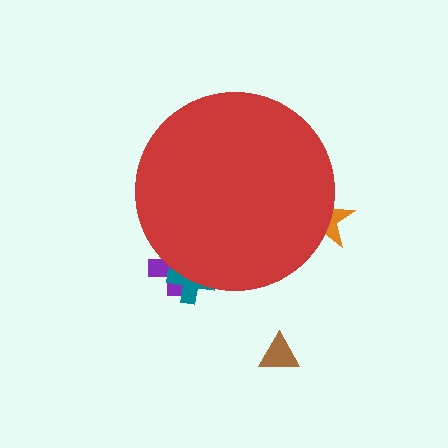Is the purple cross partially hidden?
Yes, the purple cross is partially hidden behind the red circle.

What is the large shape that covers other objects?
A red circle.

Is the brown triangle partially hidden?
No, the brown triangle is fully visible.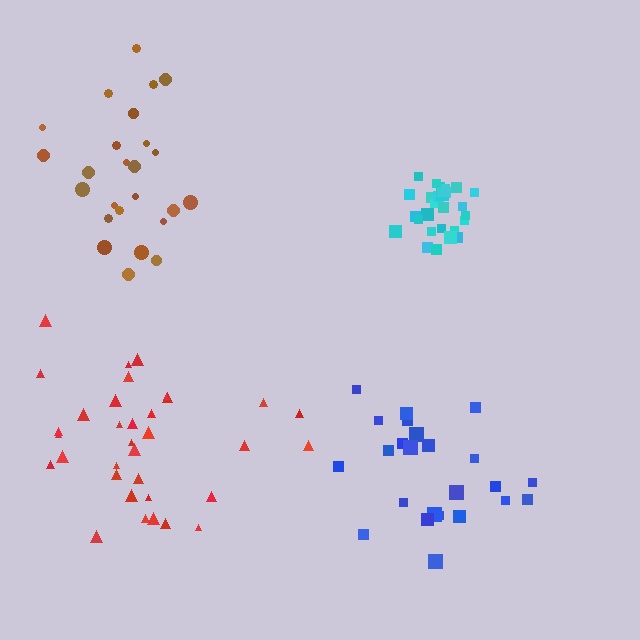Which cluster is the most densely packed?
Cyan.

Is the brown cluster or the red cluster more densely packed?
Brown.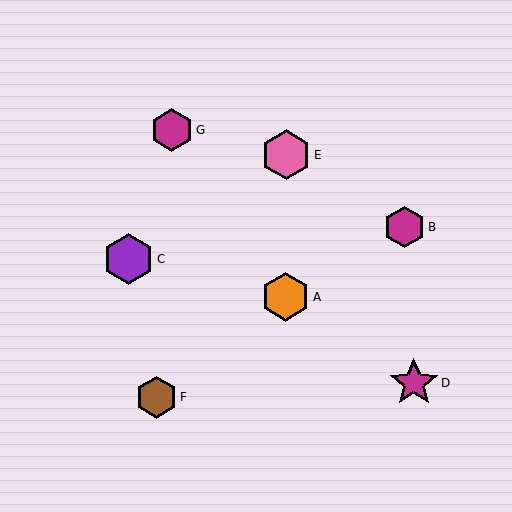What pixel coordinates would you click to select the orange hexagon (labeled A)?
Click at (286, 297) to select the orange hexagon A.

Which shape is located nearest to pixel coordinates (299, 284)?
The orange hexagon (labeled A) at (286, 297) is nearest to that location.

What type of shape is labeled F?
Shape F is a brown hexagon.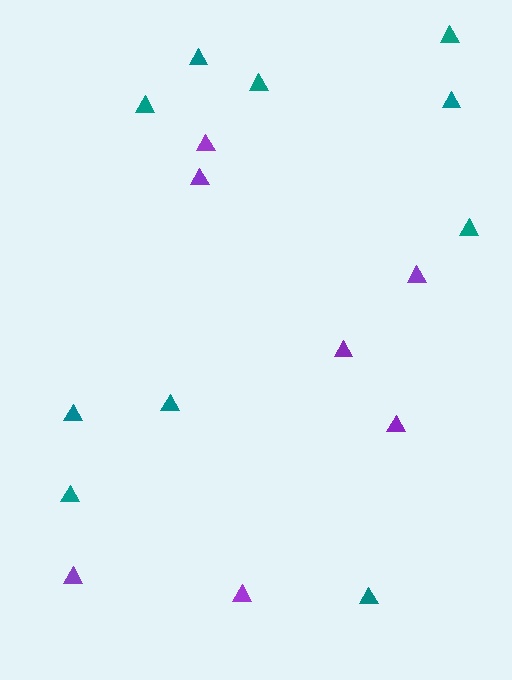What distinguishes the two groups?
There are 2 groups: one group of purple triangles (7) and one group of teal triangles (10).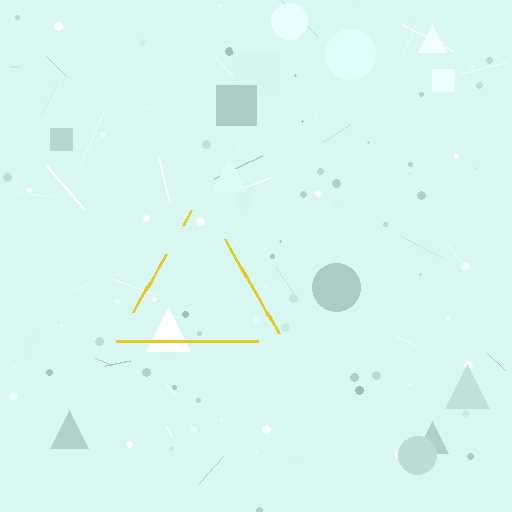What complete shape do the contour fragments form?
The contour fragments form a triangle.